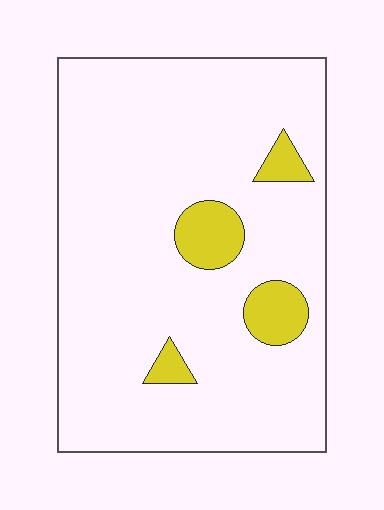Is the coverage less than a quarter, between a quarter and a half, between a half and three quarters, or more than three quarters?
Less than a quarter.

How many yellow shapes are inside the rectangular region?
4.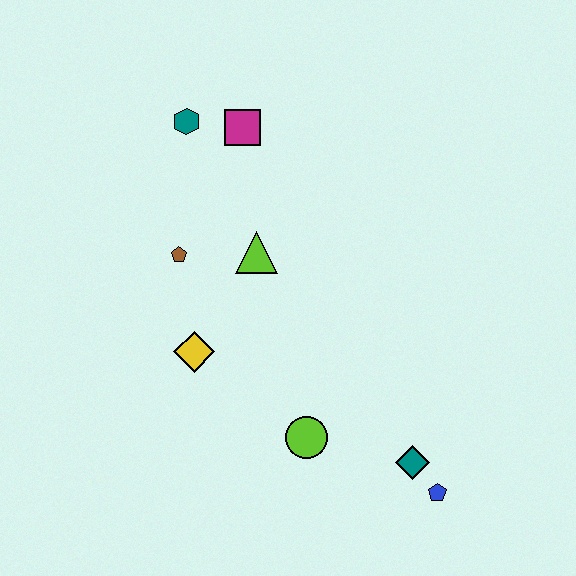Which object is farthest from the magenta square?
The blue pentagon is farthest from the magenta square.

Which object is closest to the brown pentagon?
The lime triangle is closest to the brown pentagon.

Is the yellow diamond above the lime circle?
Yes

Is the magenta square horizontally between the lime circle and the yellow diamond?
Yes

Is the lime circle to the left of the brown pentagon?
No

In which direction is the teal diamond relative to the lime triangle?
The teal diamond is below the lime triangle.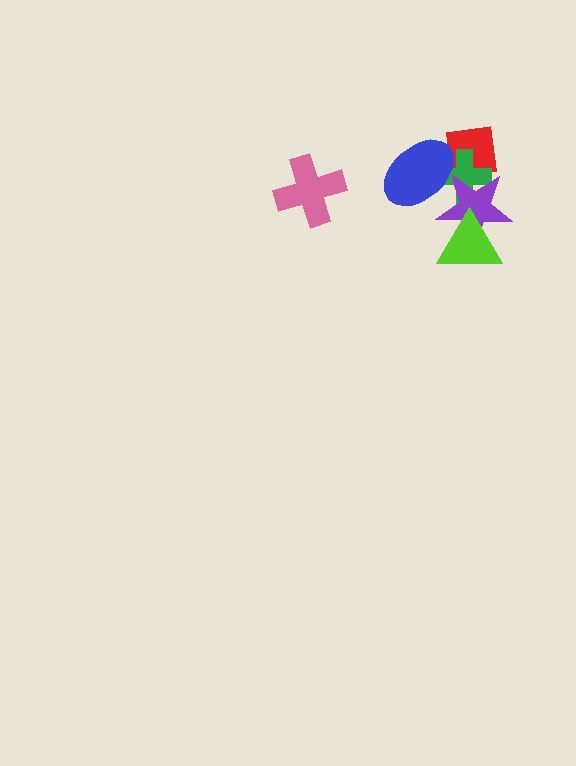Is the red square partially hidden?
Yes, it is partially covered by another shape.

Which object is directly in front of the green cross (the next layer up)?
The purple star is directly in front of the green cross.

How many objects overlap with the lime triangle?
1 object overlaps with the lime triangle.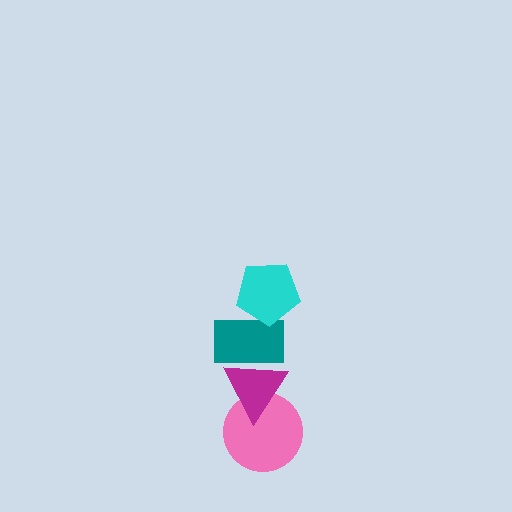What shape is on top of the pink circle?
The magenta triangle is on top of the pink circle.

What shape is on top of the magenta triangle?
The teal rectangle is on top of the magenta triangle.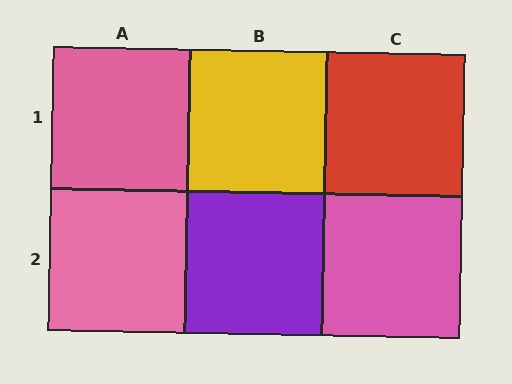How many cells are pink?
3 cells are pink.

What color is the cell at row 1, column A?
Pink.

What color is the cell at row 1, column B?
Yellow.